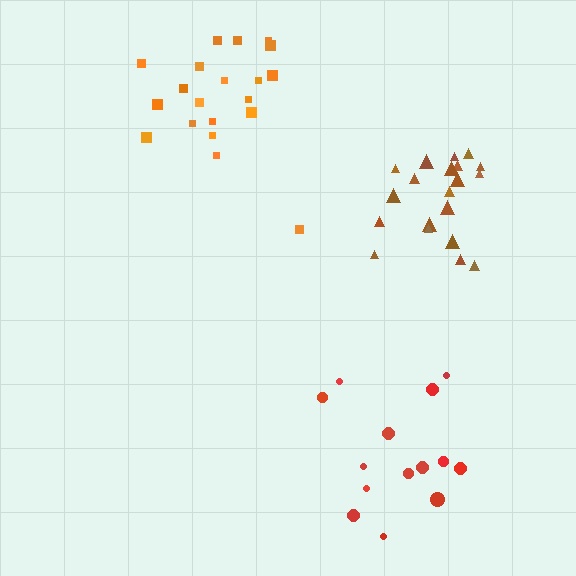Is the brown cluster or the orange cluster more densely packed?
Brown.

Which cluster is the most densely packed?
Brown.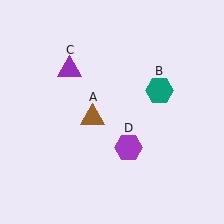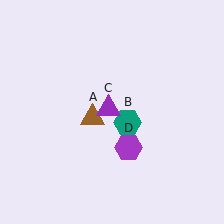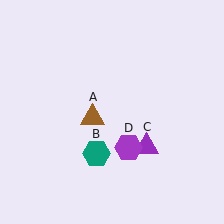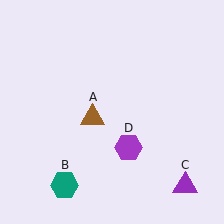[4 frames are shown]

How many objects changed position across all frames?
2 objects changed position: teal hexagon (object B), purple triangle (object C).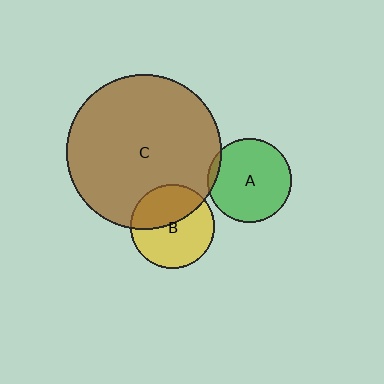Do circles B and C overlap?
Yes.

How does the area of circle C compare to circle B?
Approximately 3.4 times.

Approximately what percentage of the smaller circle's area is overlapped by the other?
Approximately 40%.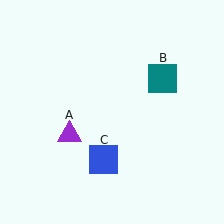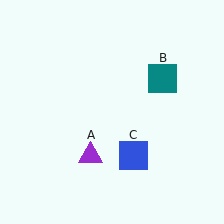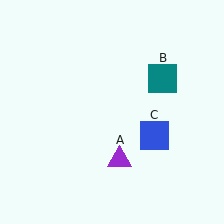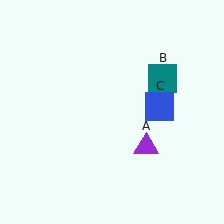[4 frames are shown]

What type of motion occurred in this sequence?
The purple triangle (object A), blue square (object C) rotated counterclockwise around the center of the scene.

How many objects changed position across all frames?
2 objects changed position: purple triangle (object A), blue square (object C).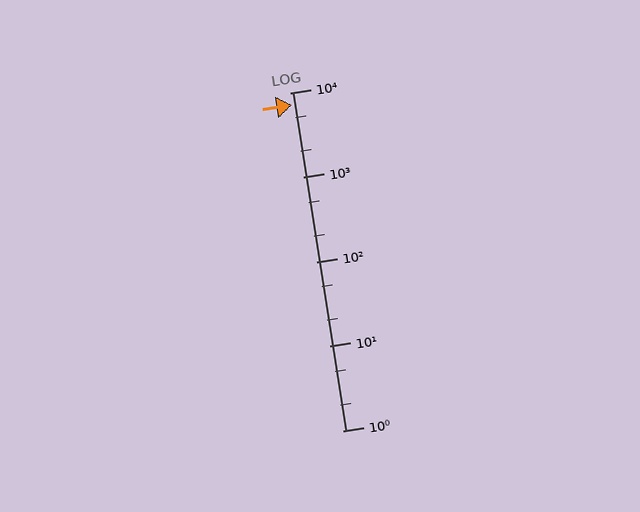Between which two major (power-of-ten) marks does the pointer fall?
The pointer is between 1000 and 10000.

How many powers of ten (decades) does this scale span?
The scale spans 4 decades, from 1 to 10000.